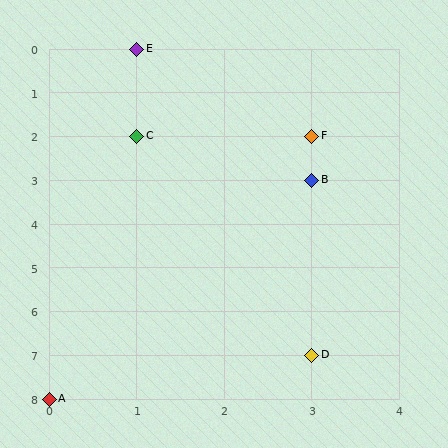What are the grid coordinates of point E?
Point E is at grid coordinates (1, 0).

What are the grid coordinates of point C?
Point C is at grid coordinates (1, 2).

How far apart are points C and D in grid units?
Points C and D are 2 columns and 5 rows apart (about 5.4 grid units diagonally).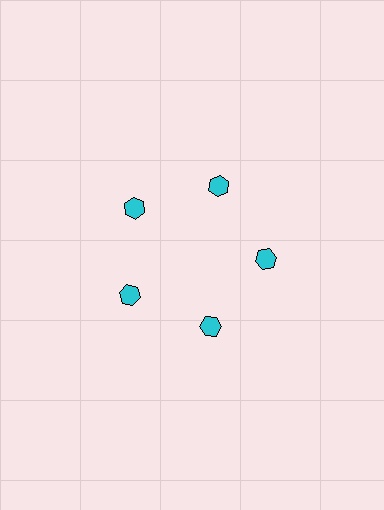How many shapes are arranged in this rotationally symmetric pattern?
There are 5 shapes, arranged in 5 groups of 1.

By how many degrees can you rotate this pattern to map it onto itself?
The pattern maps onto itself every 72 degrees of rotation.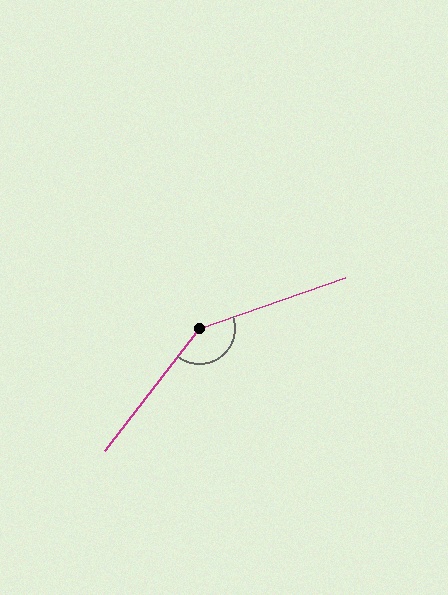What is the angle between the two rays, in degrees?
Approximately 147 degrees.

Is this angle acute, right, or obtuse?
It is obtuse.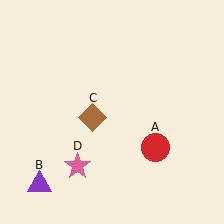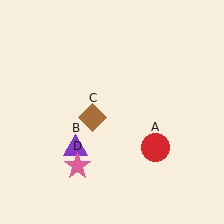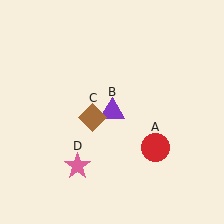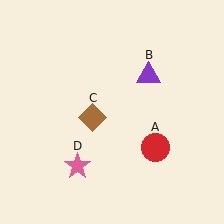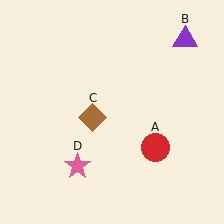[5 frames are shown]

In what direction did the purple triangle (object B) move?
The purple triangle (object B) moved up and to the right.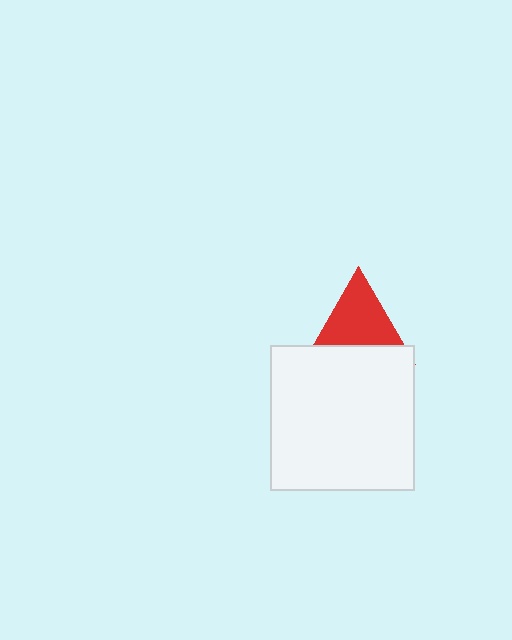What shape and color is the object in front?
The object in front is a white square.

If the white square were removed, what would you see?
You would see the complete red triangle.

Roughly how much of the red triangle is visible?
About half of it is visible (roughly 64%).